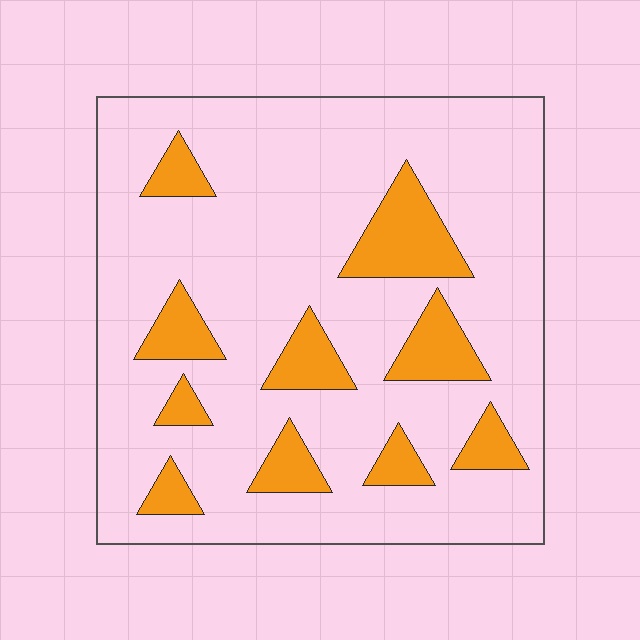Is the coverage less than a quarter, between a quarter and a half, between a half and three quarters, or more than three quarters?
Less than a quarter.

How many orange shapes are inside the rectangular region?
10.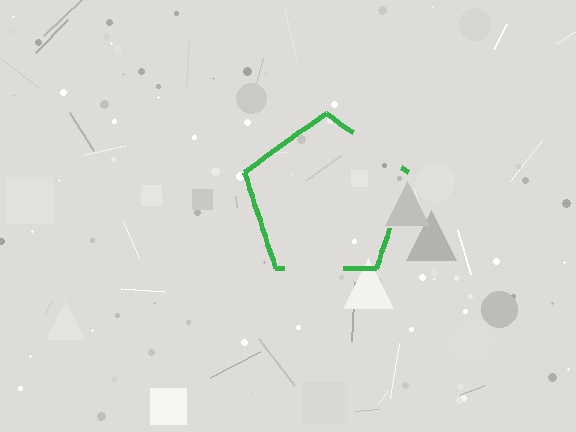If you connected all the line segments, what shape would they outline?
They would outline a pentagon.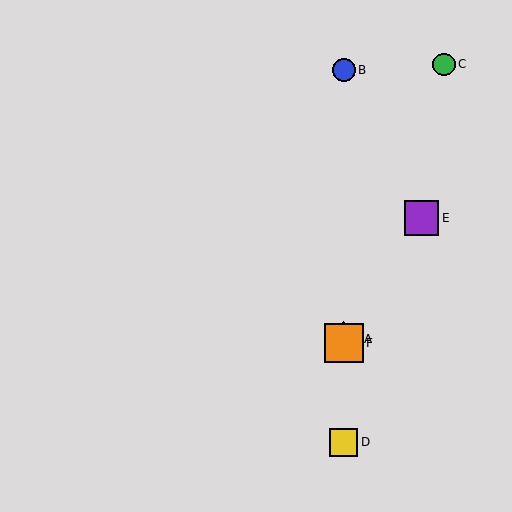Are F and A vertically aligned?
Yes, both are at x≈344.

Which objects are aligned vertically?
Objects A, B, D, F are aligned vertically.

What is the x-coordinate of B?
Object B is at x≈344.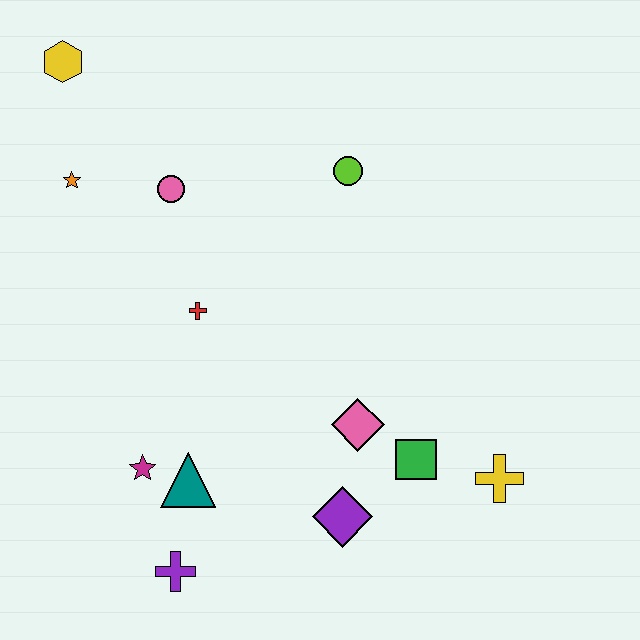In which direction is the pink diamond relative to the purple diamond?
The pink diamond is above the purple diamond.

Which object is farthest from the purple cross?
The yellow hexagon is farthest from the purple cross.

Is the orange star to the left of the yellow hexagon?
No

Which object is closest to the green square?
The pink diamond is closest to the green square.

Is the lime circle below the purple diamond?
No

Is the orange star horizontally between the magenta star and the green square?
No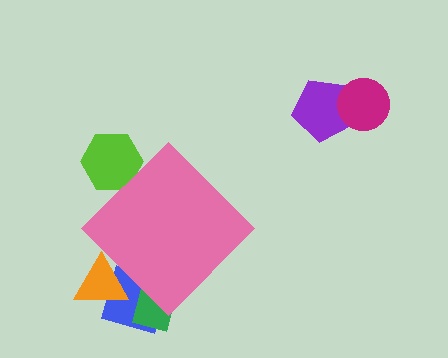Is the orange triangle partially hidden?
Yes, the orange triangle is partially hidden behind the pink diamond.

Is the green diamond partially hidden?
Yes, the green diamond is partially hidden behind the pink diamond.